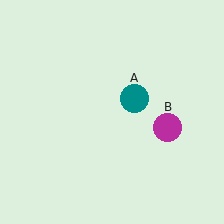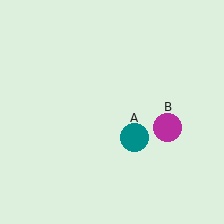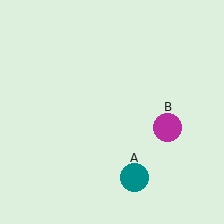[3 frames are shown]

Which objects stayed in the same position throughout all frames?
Magenta circle (object B) remained stationary.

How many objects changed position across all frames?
1 object changed position: teal circle (object A).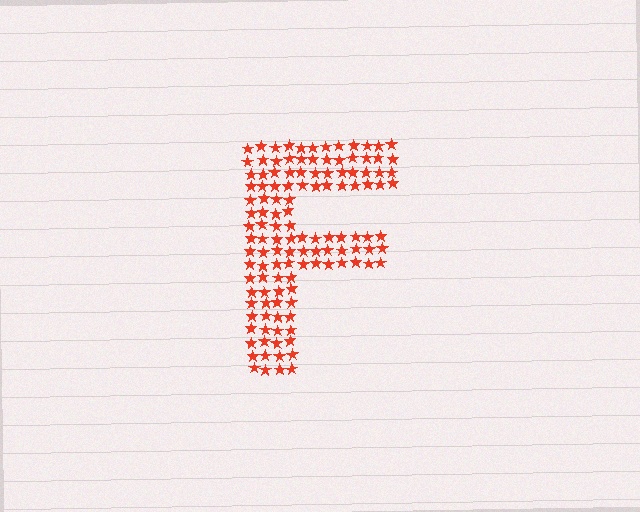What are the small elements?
The small elements are stars.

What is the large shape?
The large shape is the letter F.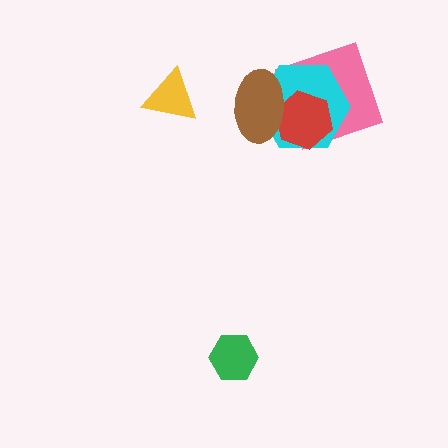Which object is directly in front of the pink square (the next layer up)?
The cyan hexagon is directly in front of the pink square.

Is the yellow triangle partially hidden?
No, no other shape covers it.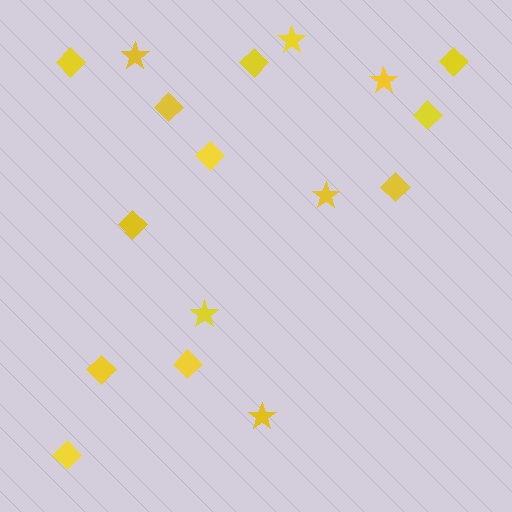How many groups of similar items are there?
There are 2 groups: one group of stars (6) and one group of diamonds (11).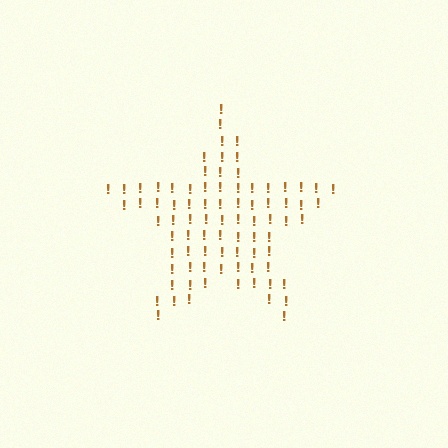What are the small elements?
The small elements are exclamation marks.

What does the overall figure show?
The overall figure shows a star.